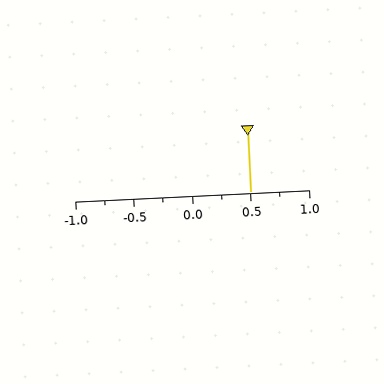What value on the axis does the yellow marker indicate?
The marker indicates approximately 0.5.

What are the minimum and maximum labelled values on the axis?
The axis runs from -1.0 to 1.0.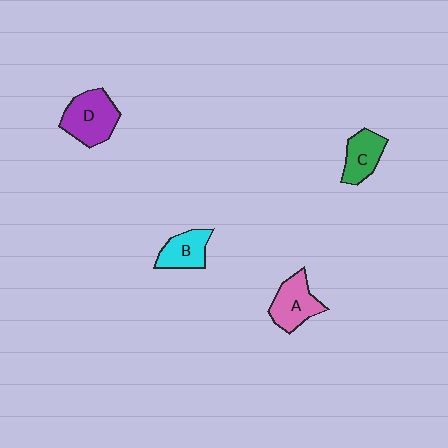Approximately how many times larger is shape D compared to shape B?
Approximately 1.4 times.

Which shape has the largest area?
Shape D (purple).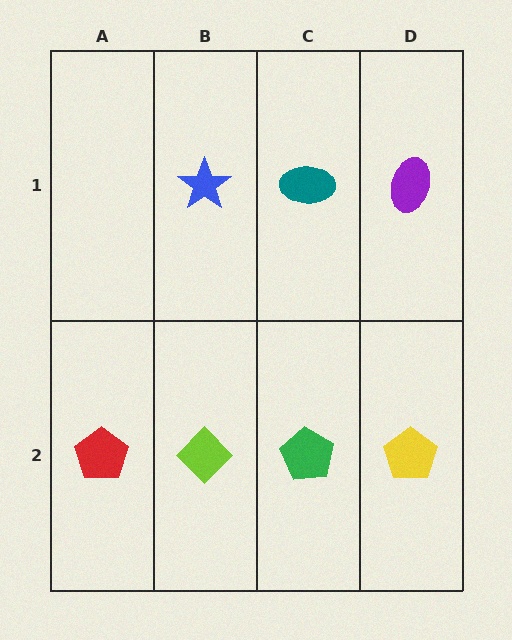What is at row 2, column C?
A green pentagon.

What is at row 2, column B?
A lime diamond.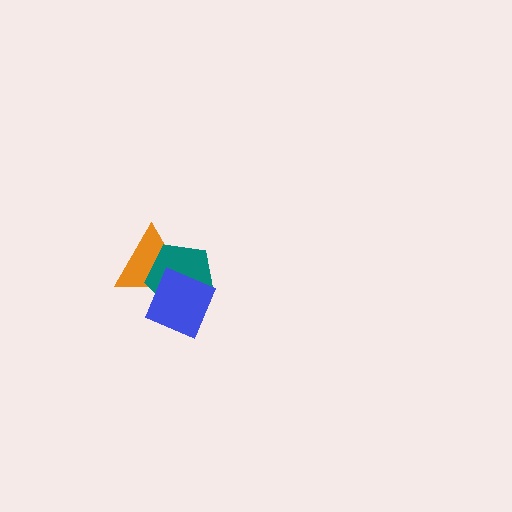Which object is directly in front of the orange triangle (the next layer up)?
The teal pentagon is directly in front of the orange triangle.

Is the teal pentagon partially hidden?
Yes, it is partially covered by another shape.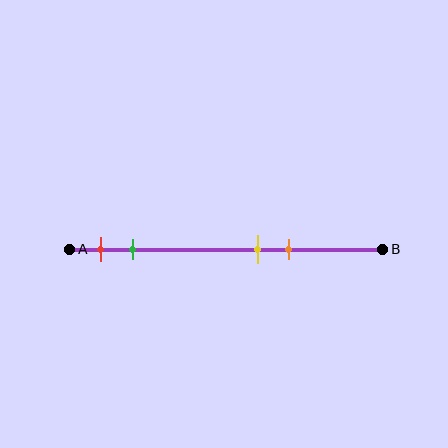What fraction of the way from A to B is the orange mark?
The orange mark is approximately 70% (0.7) of the way from A to B.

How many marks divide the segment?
There are 4 marks dividing the segment.